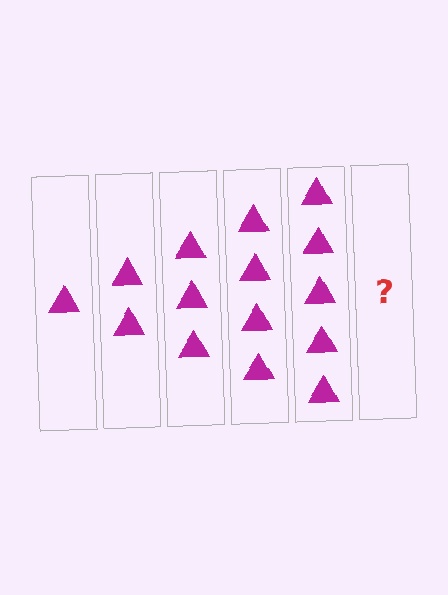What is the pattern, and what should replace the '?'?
The pattern is that each step adds one more triangle. The '?' should be 6 triangles.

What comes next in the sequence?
The next element should be 6 triangles.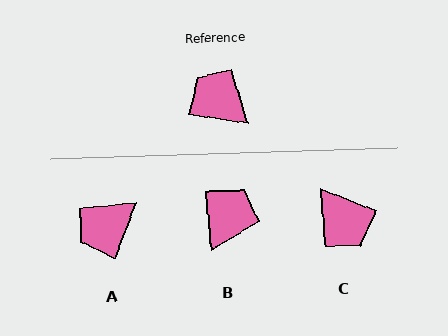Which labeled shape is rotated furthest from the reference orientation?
C, about 167 degrees away.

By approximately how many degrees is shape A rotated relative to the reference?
Approximately 78 degrees counter-clockwise.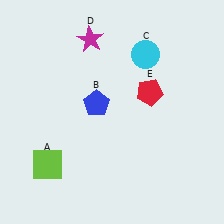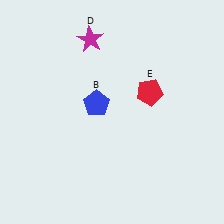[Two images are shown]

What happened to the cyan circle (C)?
The cyan circle (C) was removed in Image 2. It was in the top-right area of Image 1.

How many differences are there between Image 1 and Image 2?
There are 2 differences between the two images.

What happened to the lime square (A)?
The lime square (A) was removed in Image 2. It was in the bottom-left area of Image 1.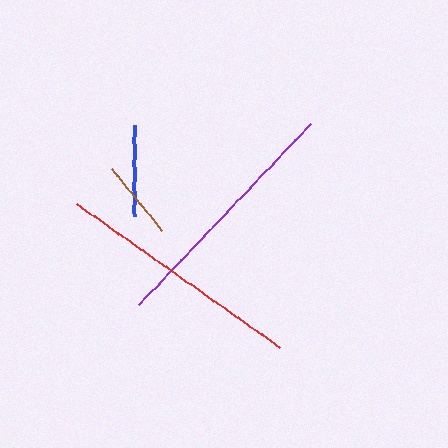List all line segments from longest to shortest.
From longest to shortest: red, purple, blue, brown.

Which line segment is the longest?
The red line is the longest at approximately 249 pixels.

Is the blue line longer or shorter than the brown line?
The blue line is longer than the brown line.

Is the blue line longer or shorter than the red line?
The red line is longer than the blue line.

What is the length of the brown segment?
The brown segment is approximately 80 pixels long.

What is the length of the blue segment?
The blue segment is approximately 91 pixels long.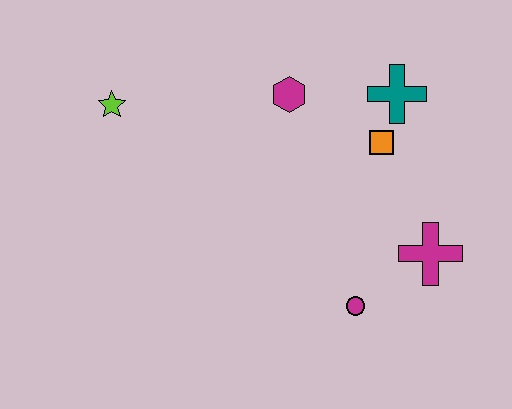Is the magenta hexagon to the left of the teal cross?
Yes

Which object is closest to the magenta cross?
The magenta circle is closest to the magenta cross.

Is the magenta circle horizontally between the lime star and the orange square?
Yes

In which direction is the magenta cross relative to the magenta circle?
The magenta cross is to the right of the magenta circle.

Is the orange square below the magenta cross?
No